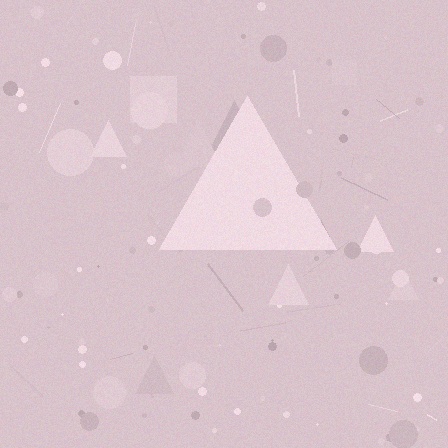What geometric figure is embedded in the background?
A triangle is embedded in the background.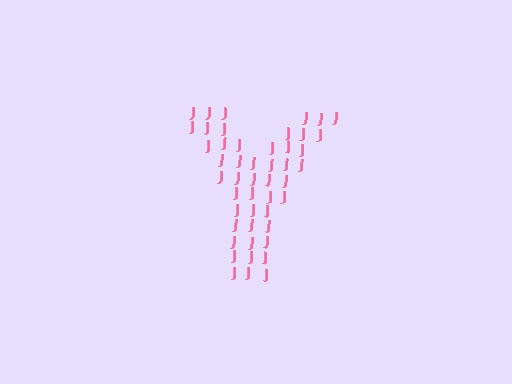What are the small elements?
The small elements are letter J's.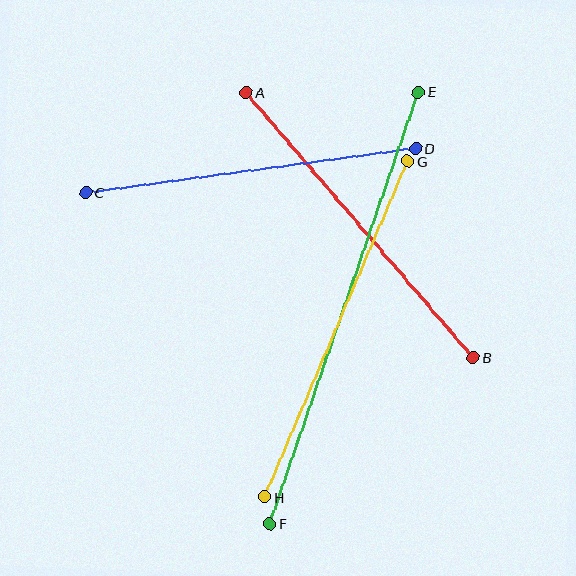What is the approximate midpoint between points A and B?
The midpoint is at approximately (360, 225) pixels.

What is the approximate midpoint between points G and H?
The midpoint is at approximately (336, 329) pixels.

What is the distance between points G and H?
The distance is approximately 365 pixels.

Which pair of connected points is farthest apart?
Points E and F are farthest apart.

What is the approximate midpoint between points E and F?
The midpoint is at approximately (344, 308) pixels.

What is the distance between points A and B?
The distance is approximately 349 pixels.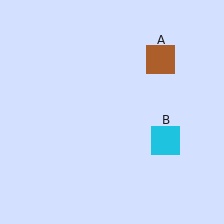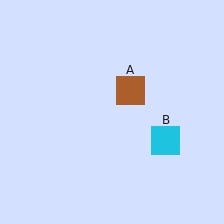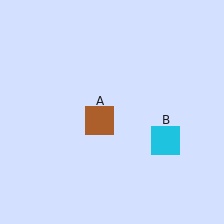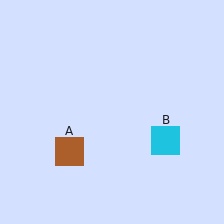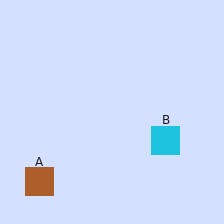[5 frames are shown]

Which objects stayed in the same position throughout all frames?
Cyan square (object B) remained stationary.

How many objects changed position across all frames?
1 object changed position: brown square (object A).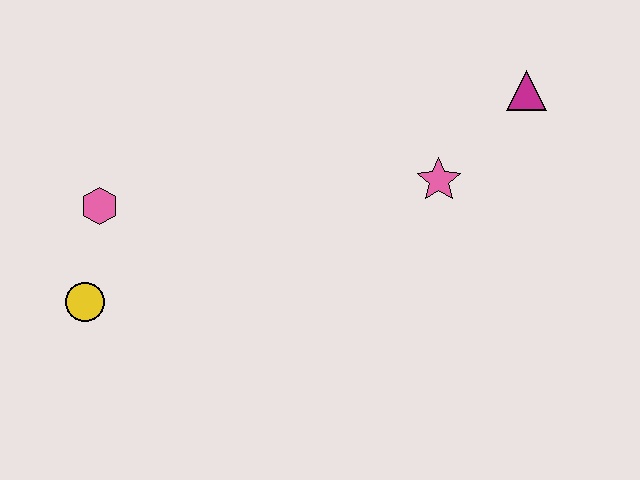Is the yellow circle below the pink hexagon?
Yes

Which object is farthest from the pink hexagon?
The magenta triangle is farthest from the pink hexagon.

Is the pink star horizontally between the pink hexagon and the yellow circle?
No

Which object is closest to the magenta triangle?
The pink star is closest to the magenta triangle.